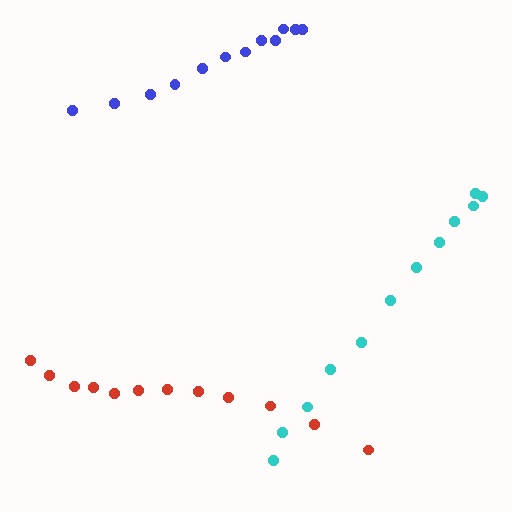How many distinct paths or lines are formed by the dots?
There are 3 distinct paths.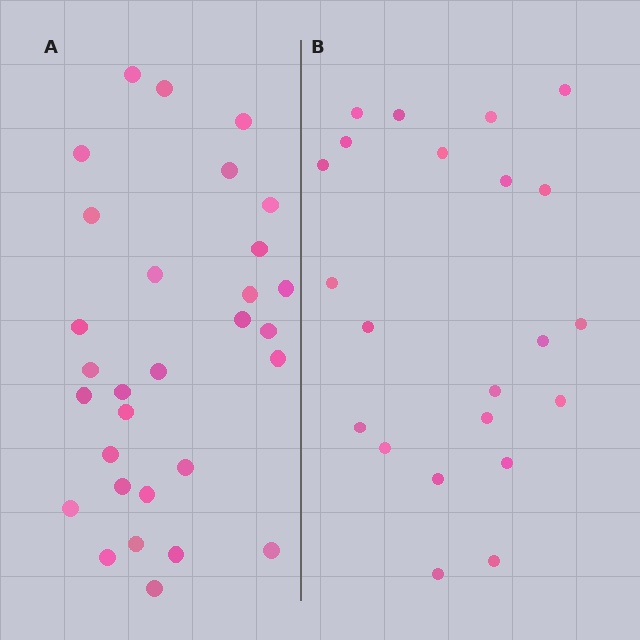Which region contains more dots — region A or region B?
Region A (the left region) has more dots.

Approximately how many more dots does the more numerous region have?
Region A has roughly 8 or so more dots than region B.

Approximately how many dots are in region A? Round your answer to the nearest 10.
About 30 dots.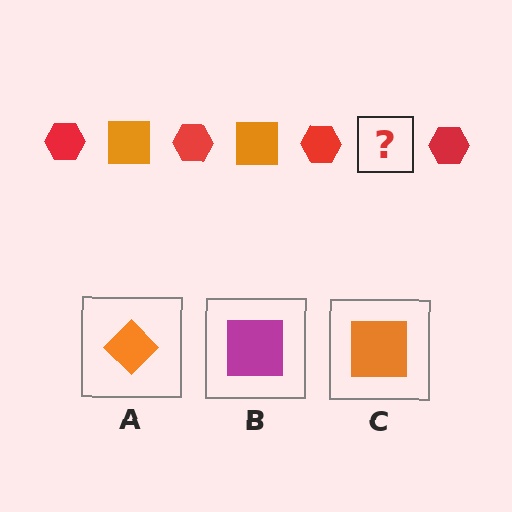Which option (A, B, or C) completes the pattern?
C.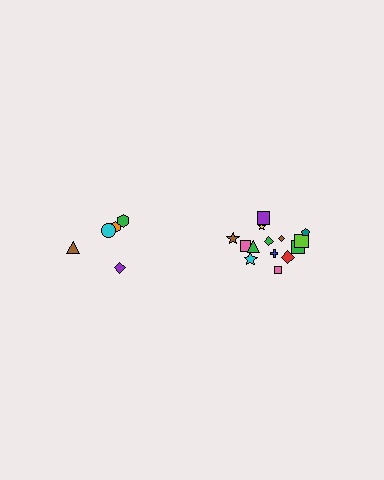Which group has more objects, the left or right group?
The right group.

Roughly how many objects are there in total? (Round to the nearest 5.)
Roughly 20 objects in total.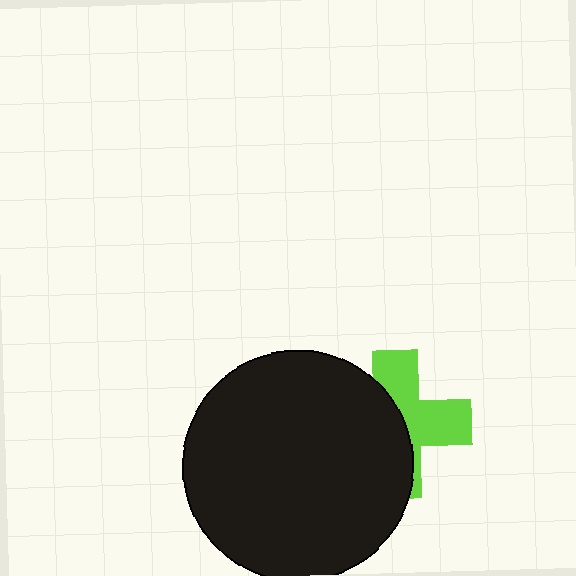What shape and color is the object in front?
The object in front is a black circle.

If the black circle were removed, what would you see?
You would see the complete lime cross.